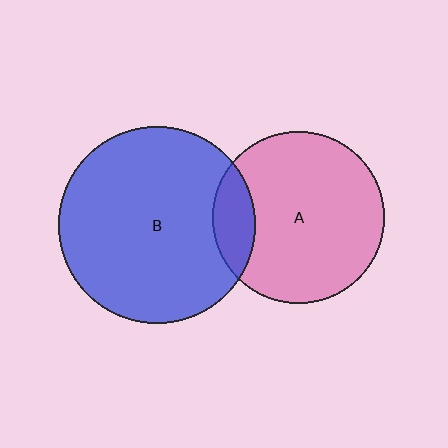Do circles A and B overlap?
Yes.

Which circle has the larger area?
Circle B (blue).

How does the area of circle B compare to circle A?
Approximately 1.3 times.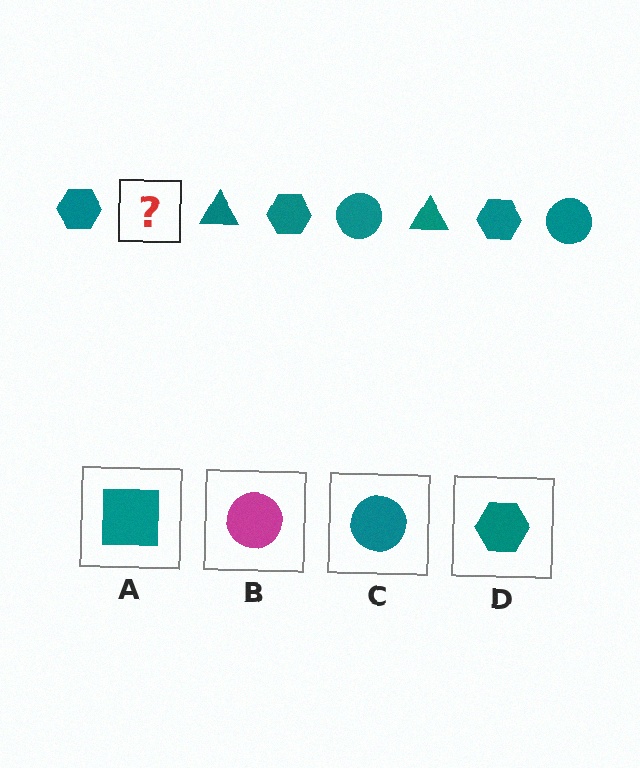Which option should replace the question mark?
Option C.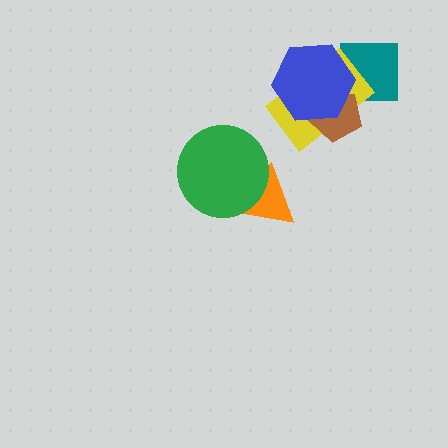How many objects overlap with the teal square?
2 objects overlap with the teal square.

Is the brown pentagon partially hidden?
Yes, it is partially covered by another shape.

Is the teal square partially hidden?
Yes, it is partially covered by another shape.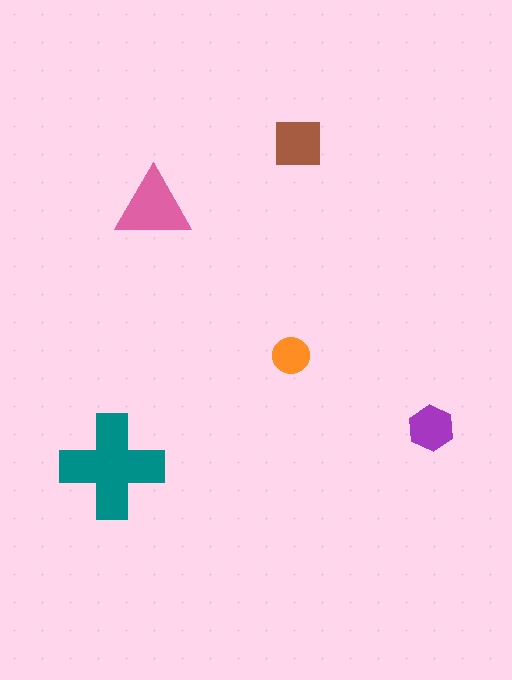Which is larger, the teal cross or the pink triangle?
The teal cross.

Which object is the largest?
The teal cross.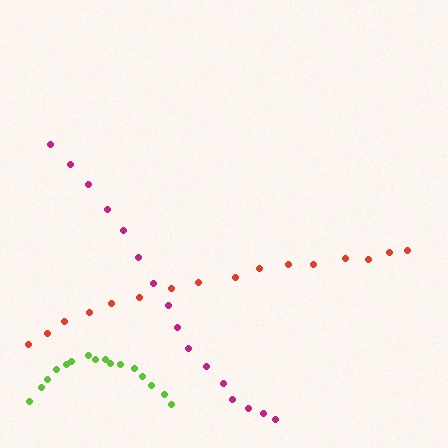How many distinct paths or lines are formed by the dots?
There are 3 distinct paths.